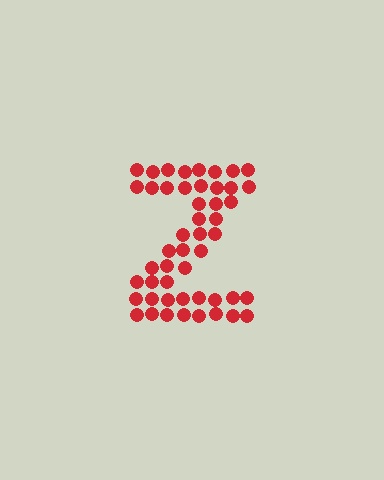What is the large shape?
The large shape is the letter Z.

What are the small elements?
The small elements are circles.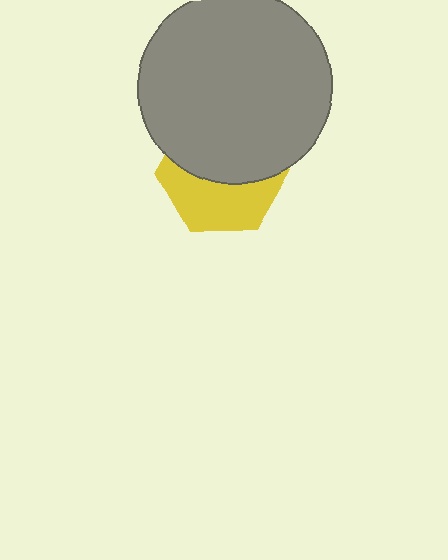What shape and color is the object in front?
The object in front is a gray circle.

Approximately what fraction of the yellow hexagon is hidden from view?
Roughly 54% of the yellow hexagon is hidden behind the gray circle.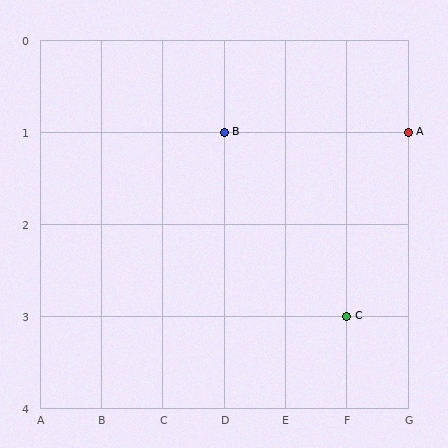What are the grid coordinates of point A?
Point A is at grid coordinates (G, 1).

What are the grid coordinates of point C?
Point C is at grid coordinates (F, 3).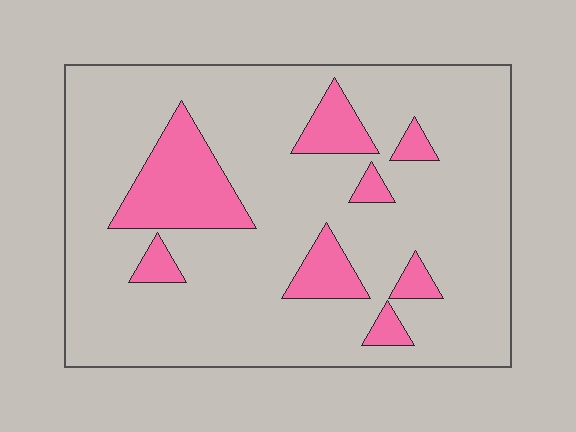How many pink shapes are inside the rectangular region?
8.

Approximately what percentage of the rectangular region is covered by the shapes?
Approximately 15%.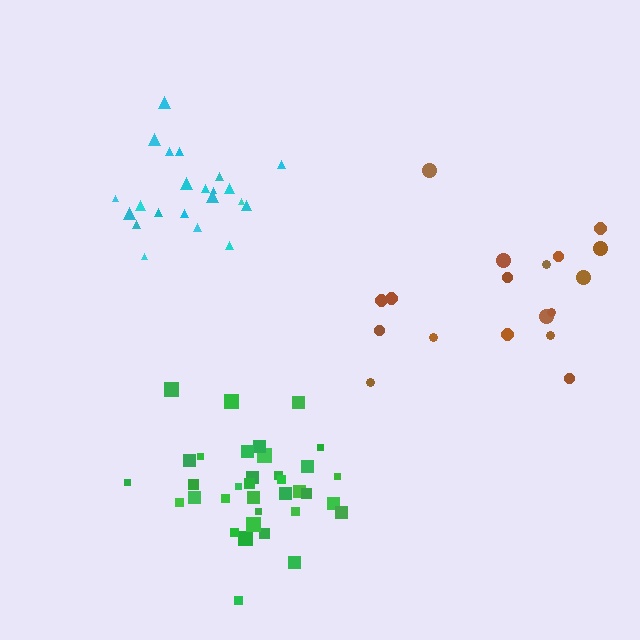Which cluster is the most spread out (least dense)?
Brown.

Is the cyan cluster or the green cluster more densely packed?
Cyan.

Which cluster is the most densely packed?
Cyan.